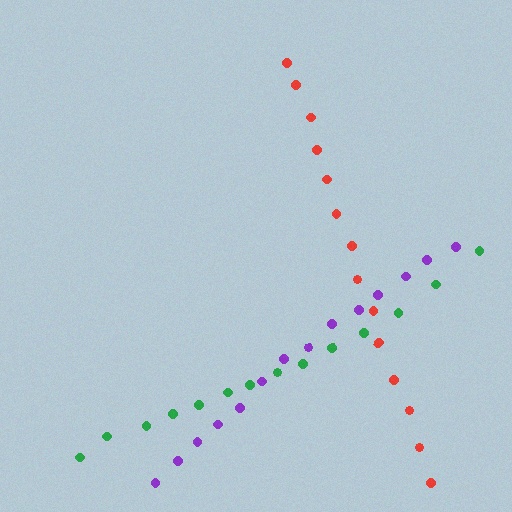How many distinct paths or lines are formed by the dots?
There are 3 distinct paths.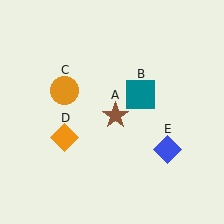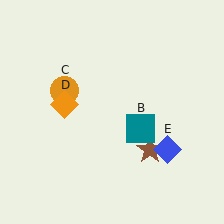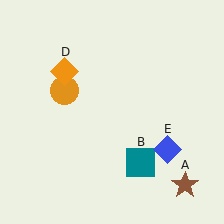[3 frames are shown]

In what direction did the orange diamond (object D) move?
The orange diamond (object D) moved up.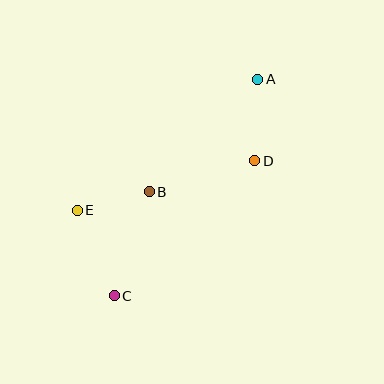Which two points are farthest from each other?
Points A and C are farthest from each other.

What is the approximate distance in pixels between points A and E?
The distance between A and E is approximately 222 pixels.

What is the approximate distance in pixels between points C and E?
The distance between C and E is approximately 93 pixels.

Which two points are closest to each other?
Points B and E are closest to each other.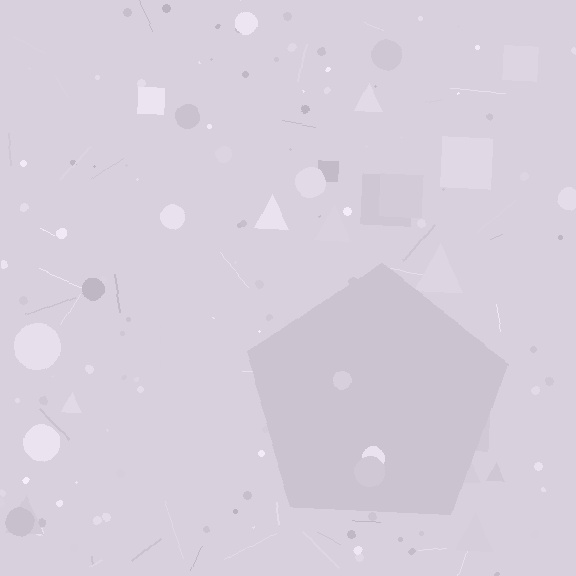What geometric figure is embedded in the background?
A pentagon is embedded in the background.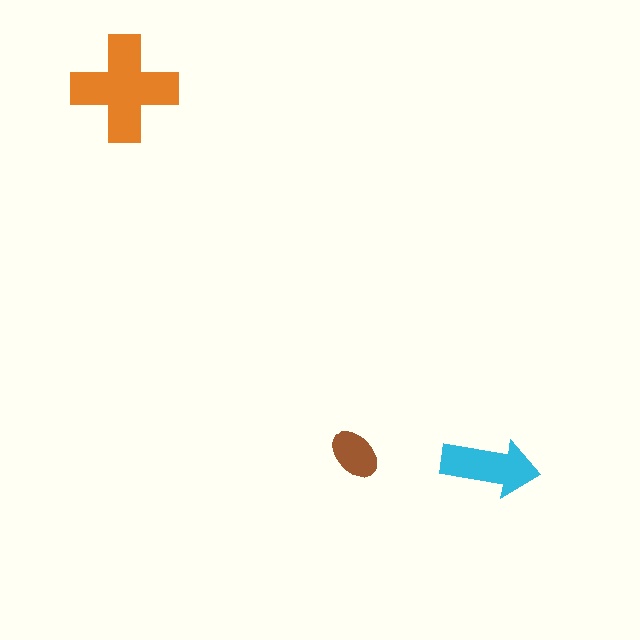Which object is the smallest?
The brown ellipse.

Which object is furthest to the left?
The orange cross is leftmost.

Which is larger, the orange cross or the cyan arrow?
The orange cross.